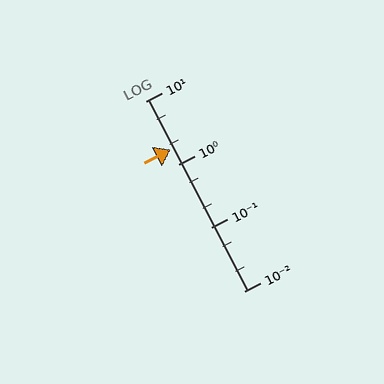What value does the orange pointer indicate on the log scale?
The pointer indicates approximately 1.7.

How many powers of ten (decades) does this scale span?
The scale spans 3 decades, from 0.01 to 10.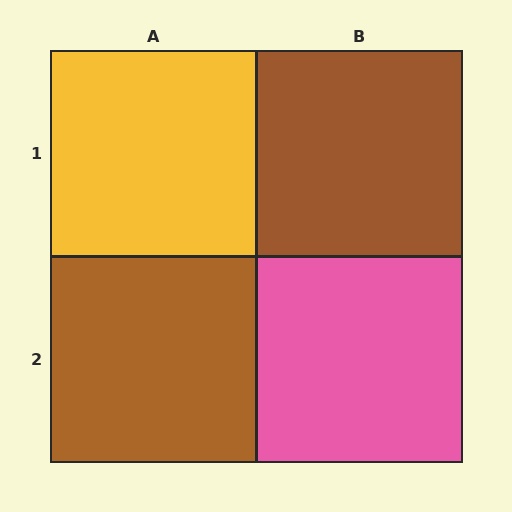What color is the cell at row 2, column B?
Pink.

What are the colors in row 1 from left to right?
Yellow, brown.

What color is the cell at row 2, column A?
Brown.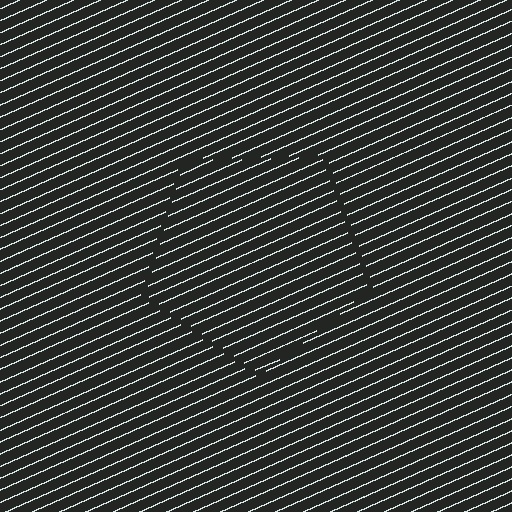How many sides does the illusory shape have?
5 sides — the line-ends trace a pentagon.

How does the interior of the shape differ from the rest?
The interior of the shape contains the same grating, shifted by half a period — the contour is defined by the phase discontinuity where line-ends from the inner and outer gratings abut.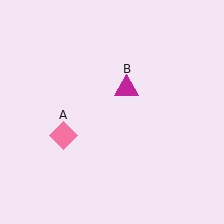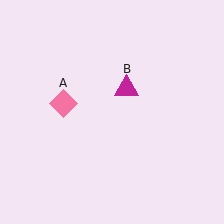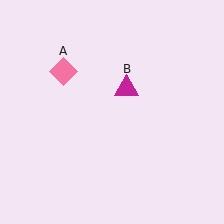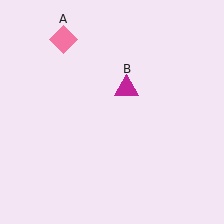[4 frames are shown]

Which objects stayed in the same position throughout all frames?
Magenta triangle (object B) remained stationary.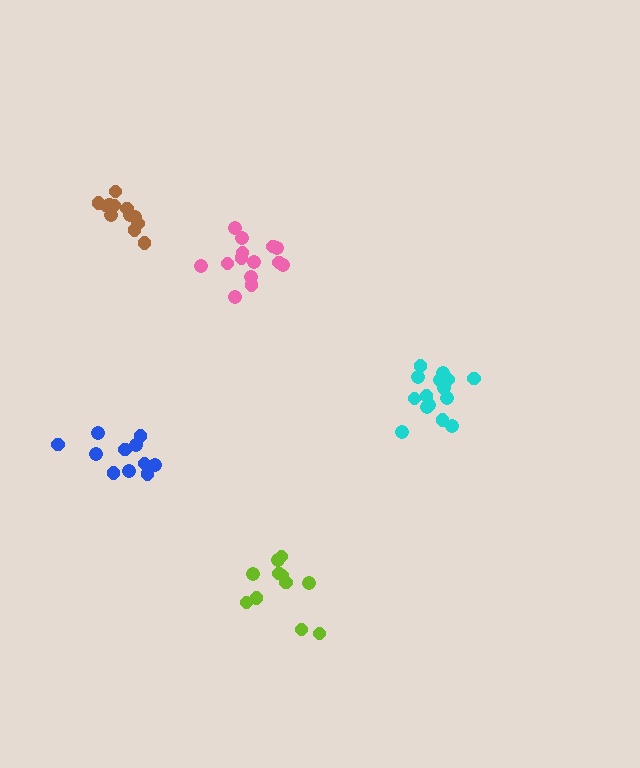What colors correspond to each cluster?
The clusters are colored: cyan, pink, brown, lime, blue.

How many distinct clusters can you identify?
There are 5 distinct clusters.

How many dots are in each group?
Group 1: 15 dots, Group 2: 14 dots, Group 3: 12 dots, Group 4: 11 dots, Group 5: 11 dots (63 total).